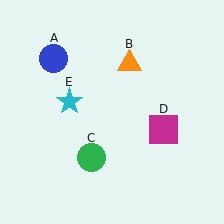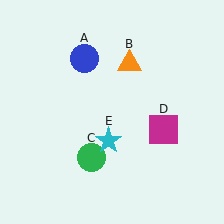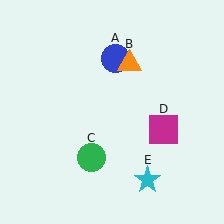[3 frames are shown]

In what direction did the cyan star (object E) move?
The cyan star (object E) moved down and to the right.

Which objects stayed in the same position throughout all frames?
Orange triangle (object B) and green circle (object C) and magenta square (object D) remained stationary.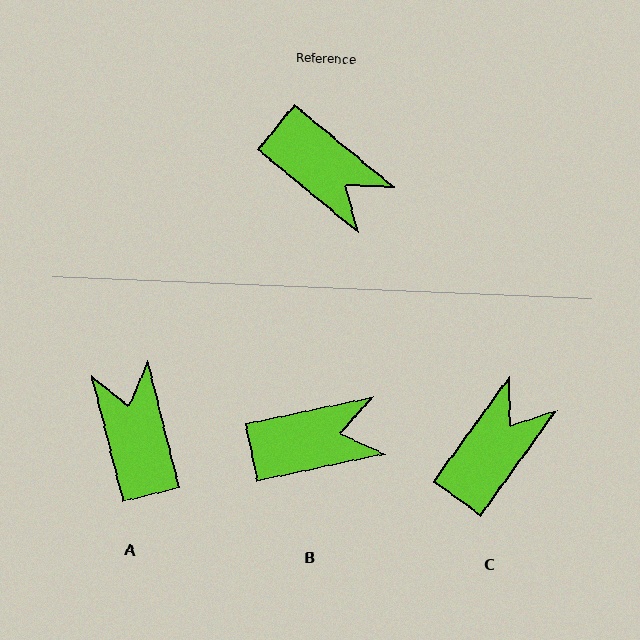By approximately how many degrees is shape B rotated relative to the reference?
Approximately 51 degrees counter-clockwise.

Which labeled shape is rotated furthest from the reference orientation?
A, about 144 degrees away.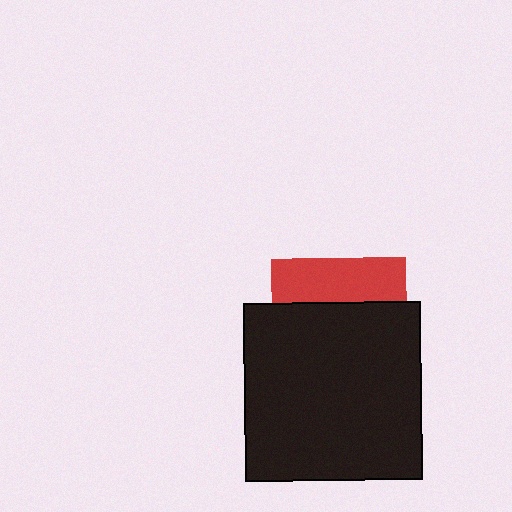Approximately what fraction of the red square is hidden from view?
Roughly 67% of the red square is hidden behind the black square.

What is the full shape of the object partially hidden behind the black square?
The partially hidden object is a red square.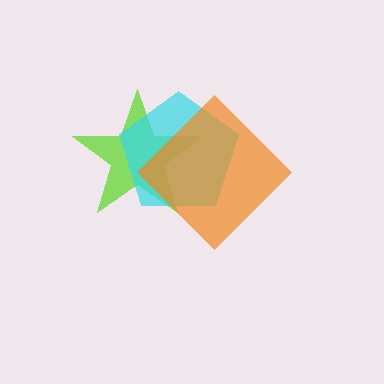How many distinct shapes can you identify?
There are 3 distinct shapes: a lime star, a cyan pentagon, an orange diamond.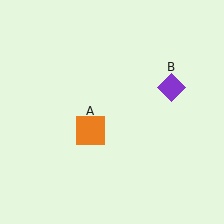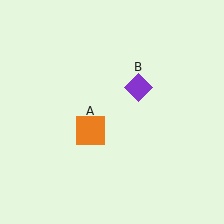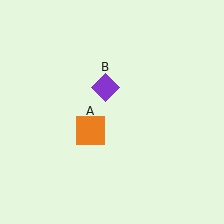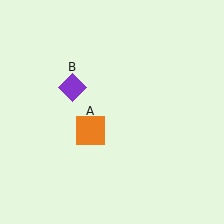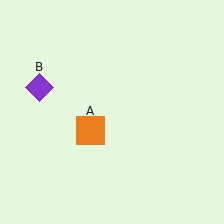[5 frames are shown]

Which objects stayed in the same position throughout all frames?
Orange square (object A) remained stationary.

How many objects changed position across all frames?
1 object changed position: purple diamond (object B).